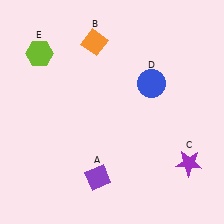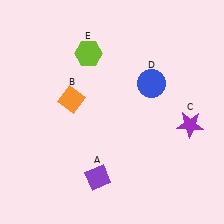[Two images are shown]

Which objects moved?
The objects that moved are: the orange diamond (B), the purple star (C), the lime hexagon (E).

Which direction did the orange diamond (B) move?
The orange diamond (B) moved down.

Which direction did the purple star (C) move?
The purple star (C) moved up.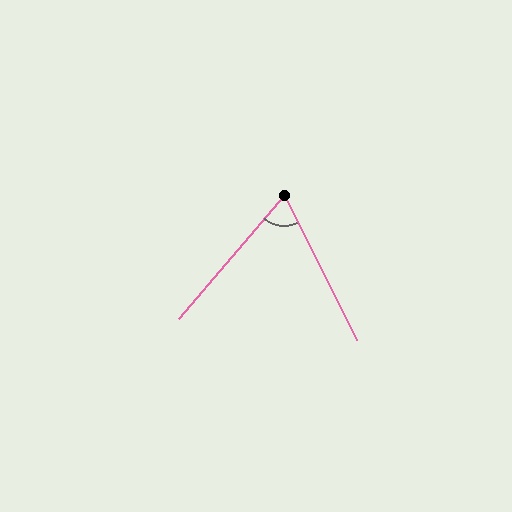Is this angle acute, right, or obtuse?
It is acute.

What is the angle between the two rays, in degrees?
Approximately 67 degrees.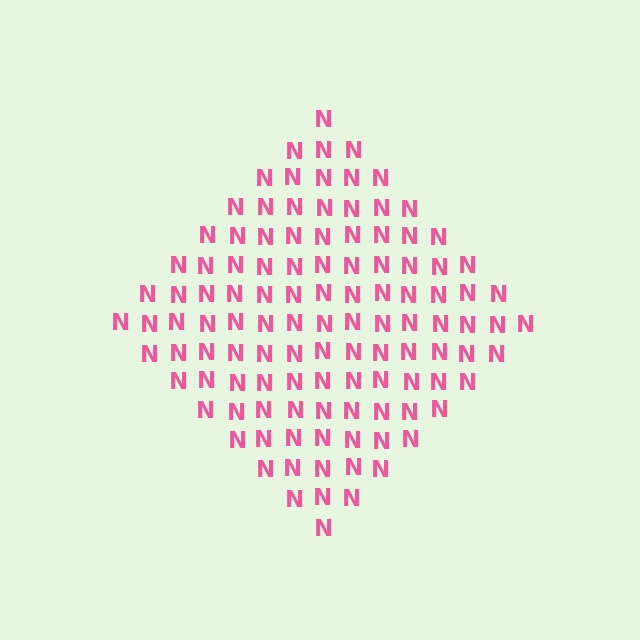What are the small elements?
The small elements are letter N's.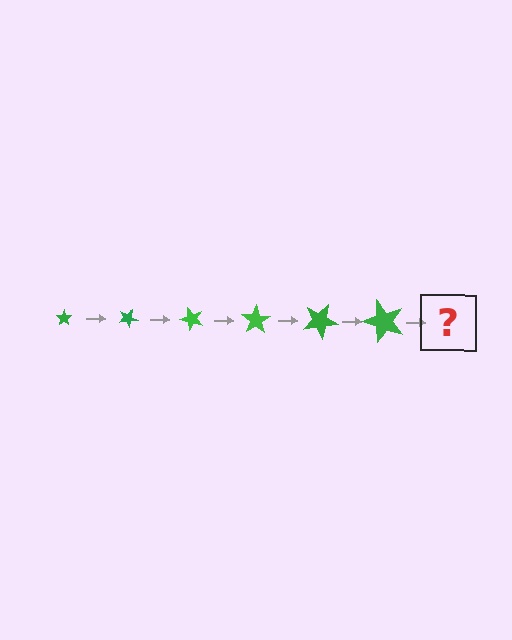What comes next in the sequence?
The next element should be a star, larger than the previous one and rotated 150 degrees from the start.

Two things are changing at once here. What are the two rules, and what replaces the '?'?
The two rules are that the star grows larger each step and it rotates 25 degrees each step. The '?' should be a star, larger than the previous one and rotated 150 degrees from the start.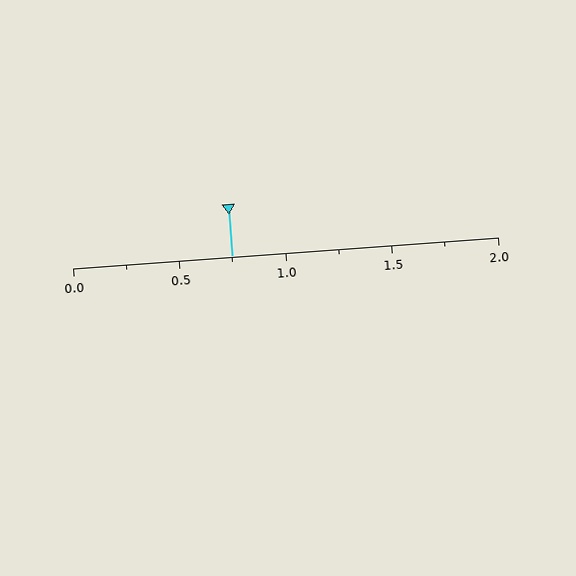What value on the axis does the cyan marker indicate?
The marker indicates approximately 0.75.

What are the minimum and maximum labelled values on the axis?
The axis runs from 0.0 to 2.0.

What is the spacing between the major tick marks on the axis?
The major ticks are spaced 0.5 apart.